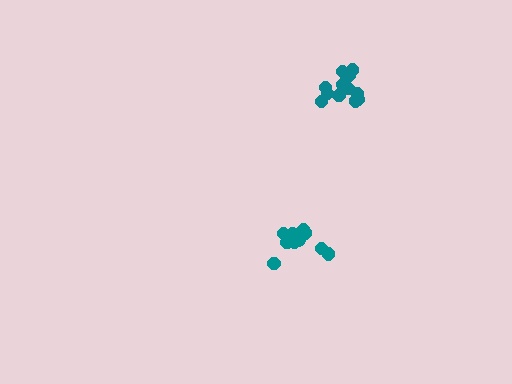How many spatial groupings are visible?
There are 2 spatial groupings.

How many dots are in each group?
Group 1: 11 dots, Group 2: 13 dots (24 total).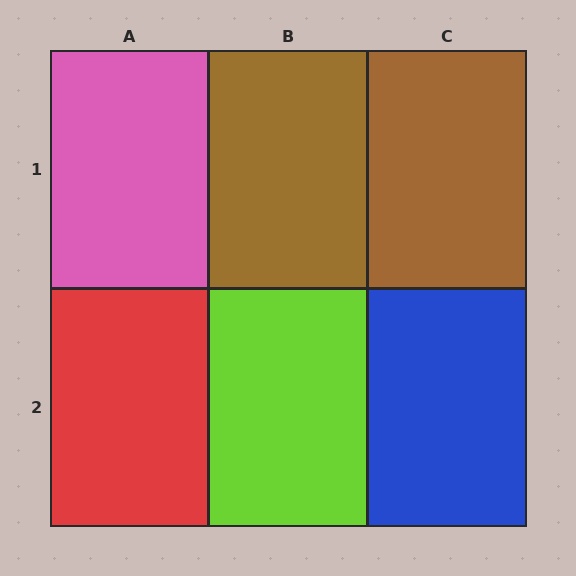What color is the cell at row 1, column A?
Pink.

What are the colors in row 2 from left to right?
Red, lime, blue.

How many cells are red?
1 cell is red.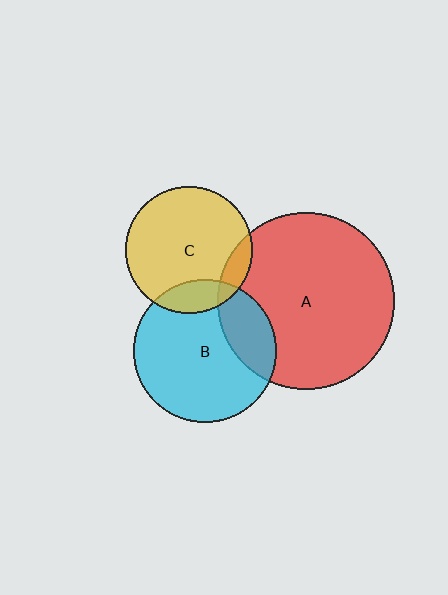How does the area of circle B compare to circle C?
Approximately 1.3 times.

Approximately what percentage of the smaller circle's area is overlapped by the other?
Approximately 10%.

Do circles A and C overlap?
Yes.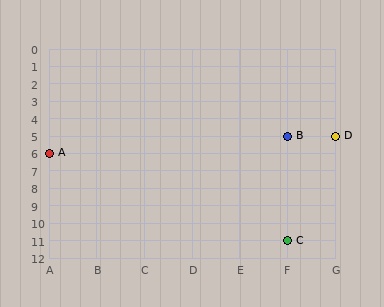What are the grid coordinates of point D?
Point D is at grid coordinates (G, 5).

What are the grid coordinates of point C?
Point C is at grid coordinates (F, 11).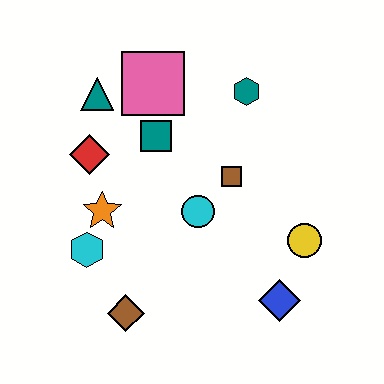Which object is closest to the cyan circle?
The brown square is closest to the cyan circle.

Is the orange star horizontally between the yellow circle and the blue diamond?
No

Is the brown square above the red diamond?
No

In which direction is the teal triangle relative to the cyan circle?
The teal triangle is above the cyan circle.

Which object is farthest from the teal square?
The blue diamond is farthest from the teal square.